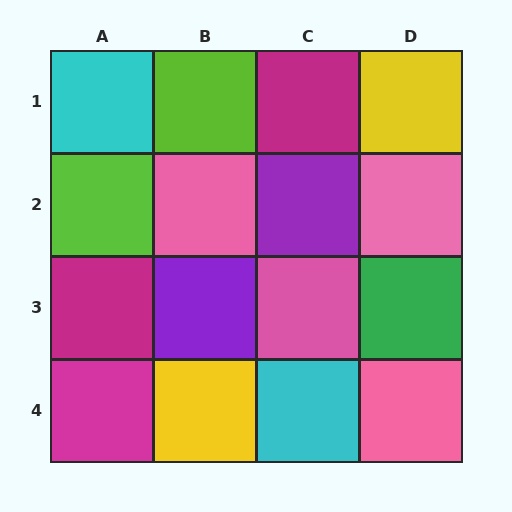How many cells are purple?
2 cells are purple.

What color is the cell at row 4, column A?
Magenta.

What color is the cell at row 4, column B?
Yellow.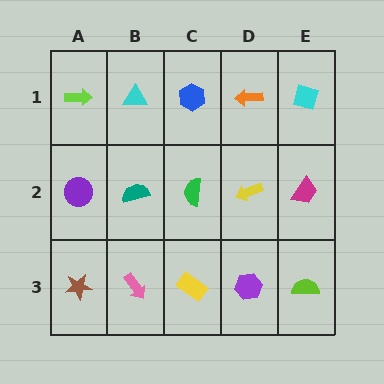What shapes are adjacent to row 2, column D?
An orange arrow (row 1, column D), a purple hexagon (row 3, column D), a green semicircle (row 2, column C), a magenta trapezoid (row 2, column E).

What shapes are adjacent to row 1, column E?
A magenta trapezoid (row 2, column E), an orange arrow (row 1, column D).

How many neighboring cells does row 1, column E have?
2.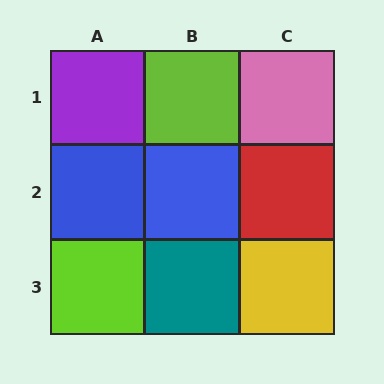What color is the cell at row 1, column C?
Pink.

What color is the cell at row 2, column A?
Blue.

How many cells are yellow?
1 cell is yellow.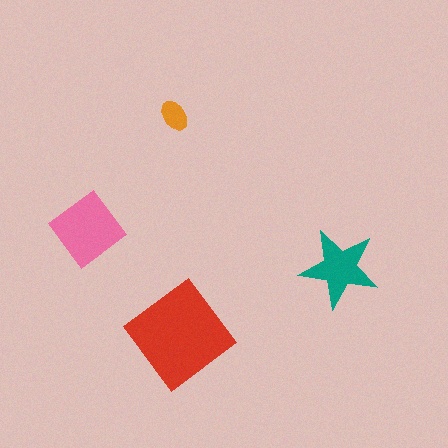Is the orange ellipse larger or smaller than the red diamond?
Smaller.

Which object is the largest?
The red diamond.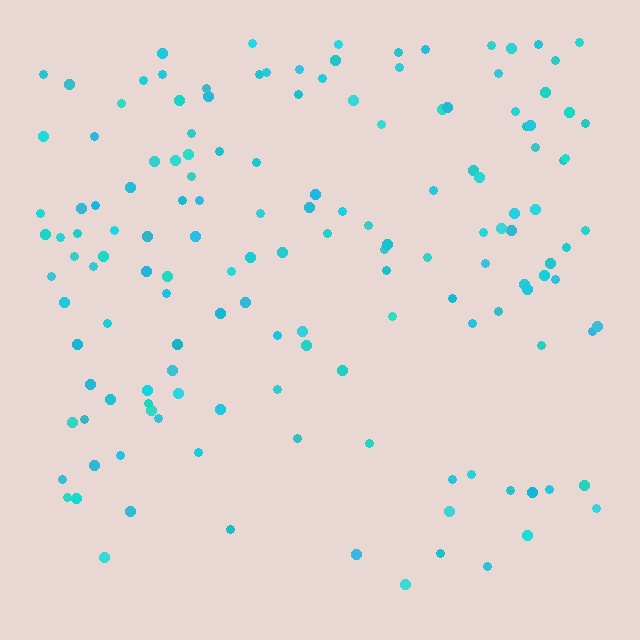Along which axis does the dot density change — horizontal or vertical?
Vertical.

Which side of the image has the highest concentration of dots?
The top.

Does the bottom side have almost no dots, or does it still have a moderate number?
Still a moderate number, just noticeably fewer than the top.